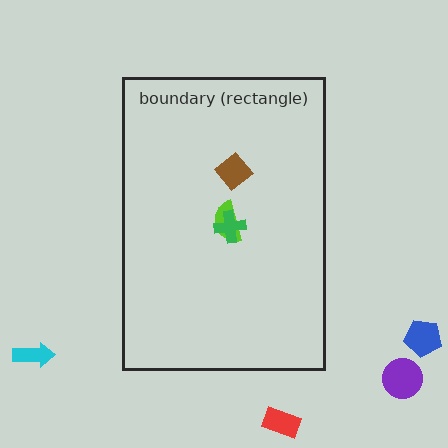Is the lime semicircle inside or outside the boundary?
Inside.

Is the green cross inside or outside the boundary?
Inside.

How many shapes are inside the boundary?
3 inside, 4 outside.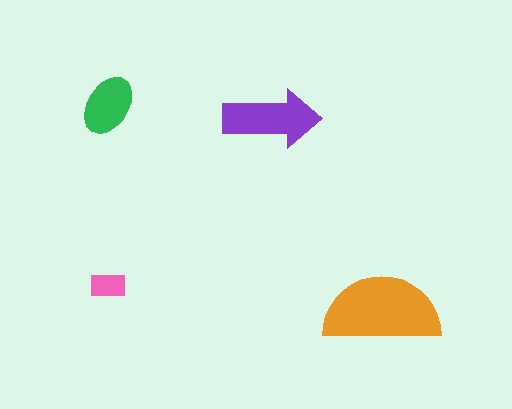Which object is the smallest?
The pink rectangle.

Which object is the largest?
The orange semicircle.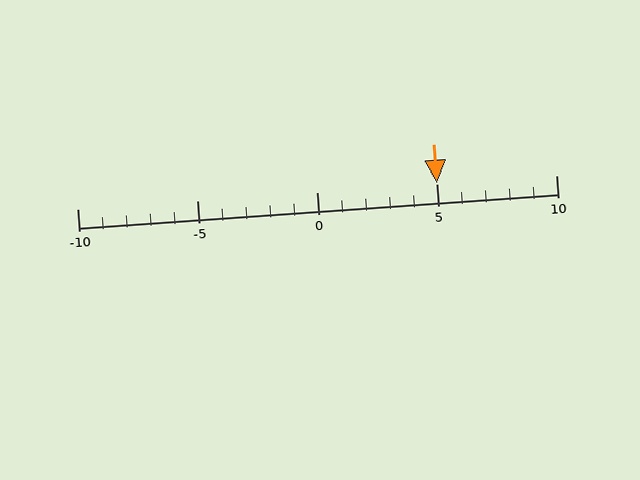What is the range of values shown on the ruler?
The ruler shows values from -10 to 10.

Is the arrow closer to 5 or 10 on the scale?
The arrow is closer to 5.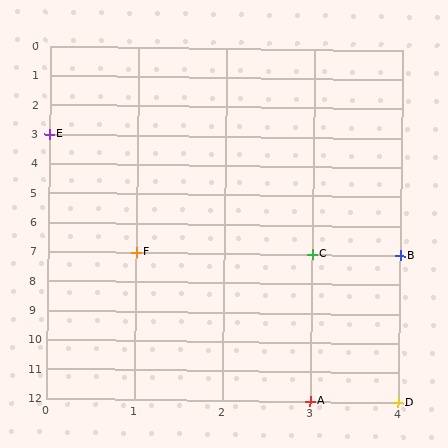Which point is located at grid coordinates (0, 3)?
Point E is at (0, 3).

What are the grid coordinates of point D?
Point D is at grid coordinates (4, 12).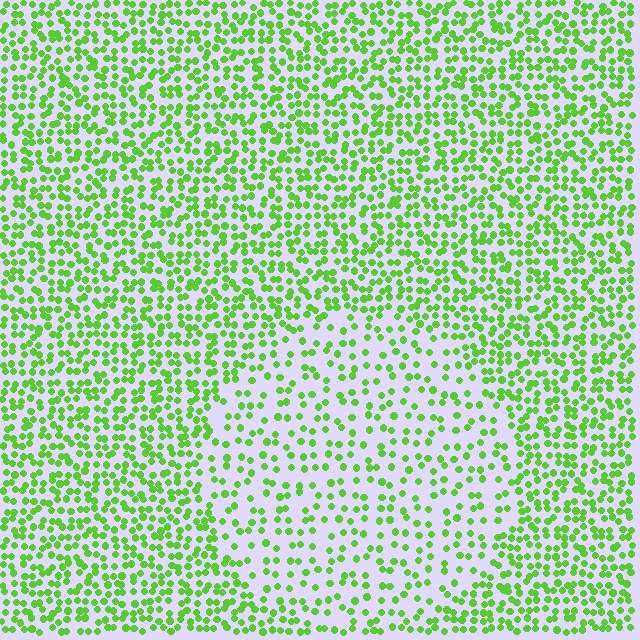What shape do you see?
I see a circle.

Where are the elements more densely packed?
The elements are more densely packed outside the circle boundary.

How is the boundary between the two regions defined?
The boundary is defined by a change in element density (approximately 2.0x ratio). All elements are the same color, size, and shape.